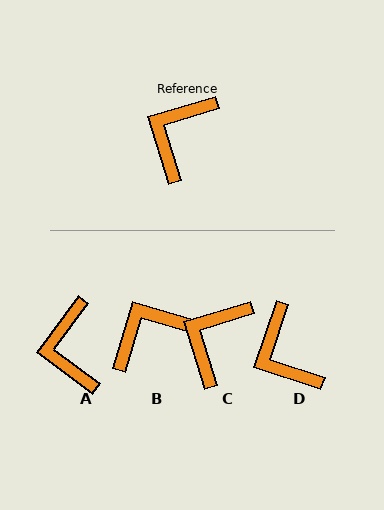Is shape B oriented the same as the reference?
No, it is off by about 34 degrees.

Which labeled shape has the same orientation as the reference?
C.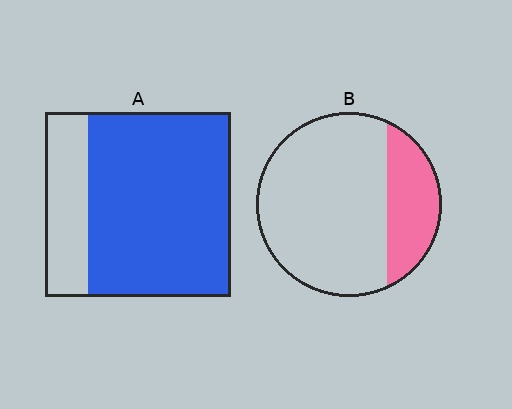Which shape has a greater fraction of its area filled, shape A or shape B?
Shape A.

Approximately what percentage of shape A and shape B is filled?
A is approximately 75% and B is approximately 25%.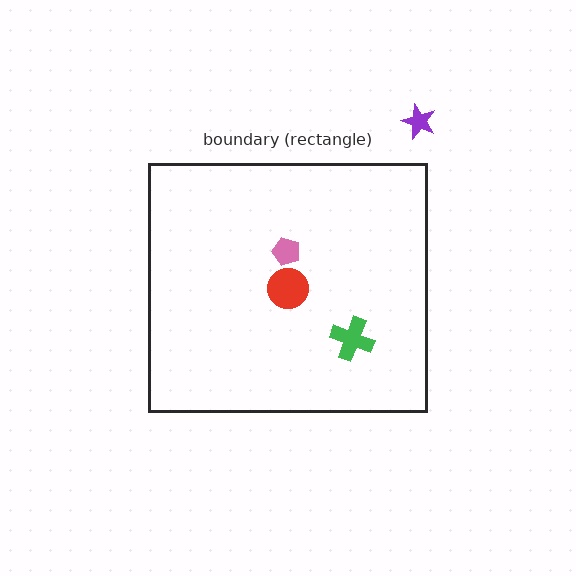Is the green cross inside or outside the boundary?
Inside.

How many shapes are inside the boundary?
3 inside, 1 outside.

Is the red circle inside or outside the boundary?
Inside.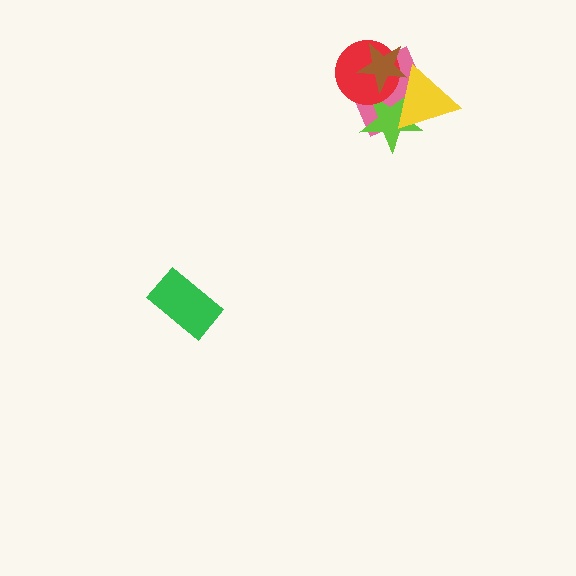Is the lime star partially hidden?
Yes, it is partially covered by another shape.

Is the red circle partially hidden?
Yes, it is partially covered by another shape.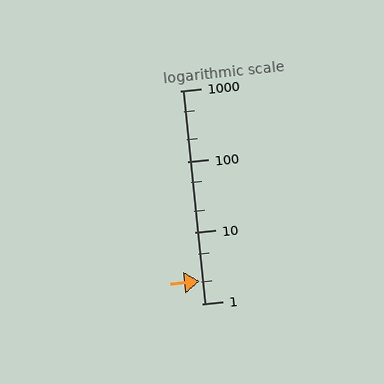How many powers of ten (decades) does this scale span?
The scale spans 3 decades, from 1 to 1000.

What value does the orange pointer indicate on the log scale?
The pointer indicates approximately 2.1.